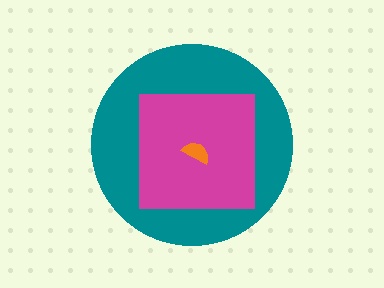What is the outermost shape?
The teal circle.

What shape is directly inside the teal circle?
The magenta square.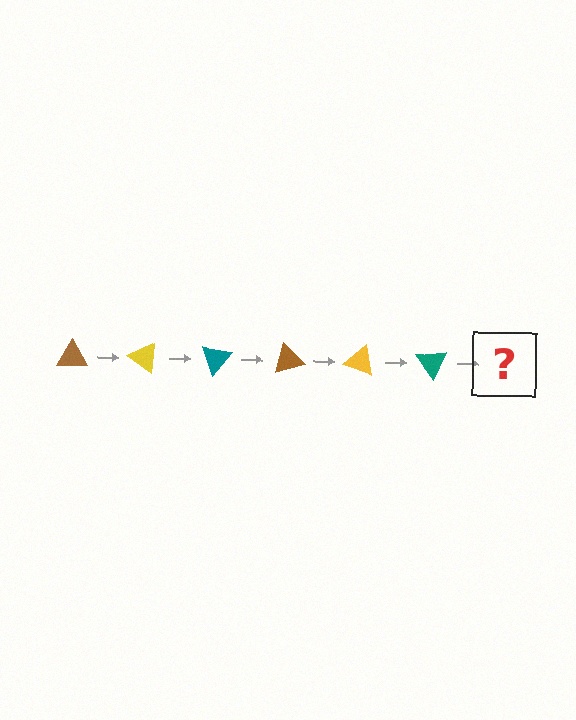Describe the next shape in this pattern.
It should be a brown triangle, rotated 210 degrees from the start.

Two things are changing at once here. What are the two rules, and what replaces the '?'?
The two rules are that it rotates 35 degrees each step and the color cycles through brown, yellow, and teal. The '?' should be a brown triangle, rotated 210 degrees from the start.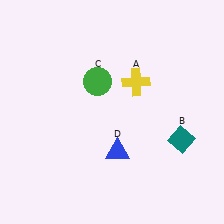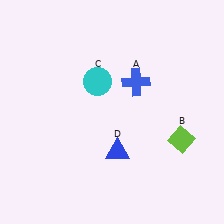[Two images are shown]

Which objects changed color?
A changed from yellow to blue. B changed from teal to lime. C changed from green to cyan.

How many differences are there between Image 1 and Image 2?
There are 3 differences between the two images.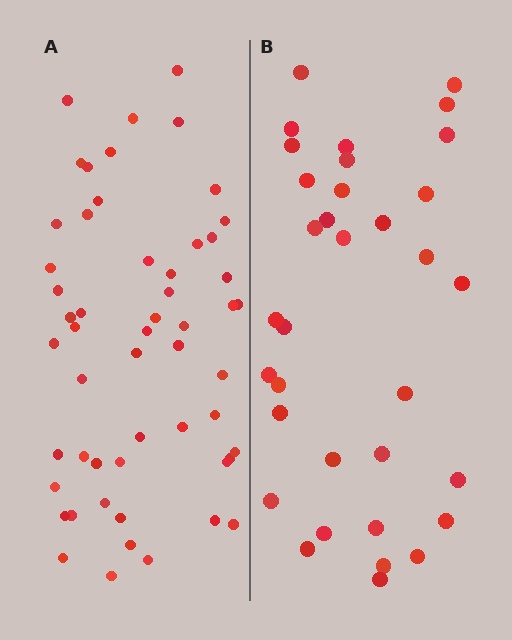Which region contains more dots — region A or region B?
Region A (the left region) has more dots.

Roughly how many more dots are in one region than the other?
Region A has approximately 20 more dots than region B.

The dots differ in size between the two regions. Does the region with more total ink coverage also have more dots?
No. Region B has more total ink coverage because its dots are larger, but region A actually contains more individual dots. Total area can be misleading — the number of items is what matters here.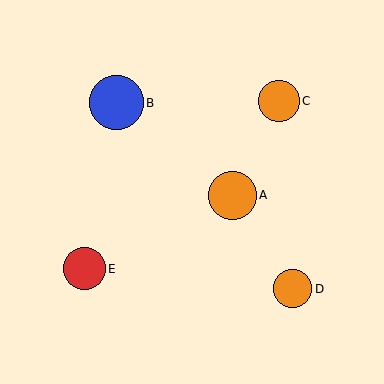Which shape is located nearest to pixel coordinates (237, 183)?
The orange circle (labeled A) at (232, 195) is nearest to that location.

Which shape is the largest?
The blue circle (labeled B) is the largest.